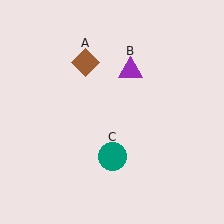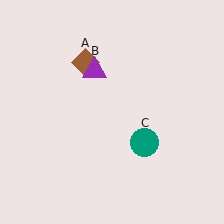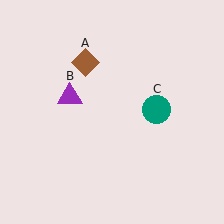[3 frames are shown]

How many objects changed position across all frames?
2 objects changed position: purple triangle (object B), teal circle (object C).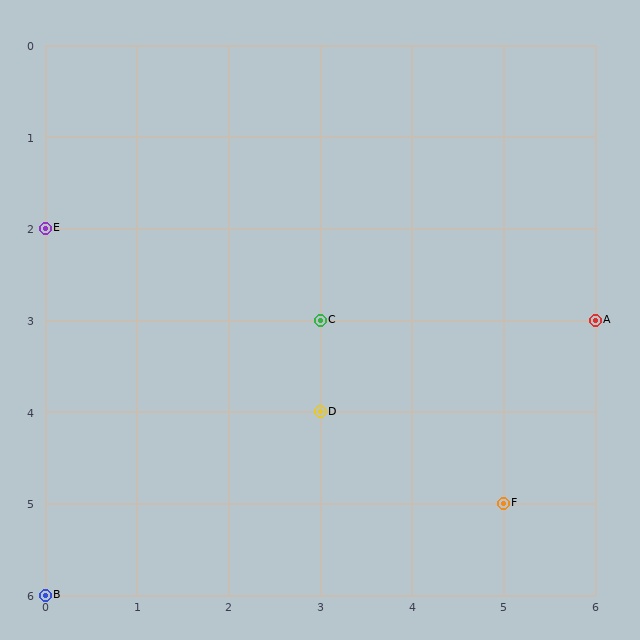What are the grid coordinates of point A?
Point A is at grid coordinates (6, 3).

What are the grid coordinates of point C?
Point C is at grid coordinates (3, 3).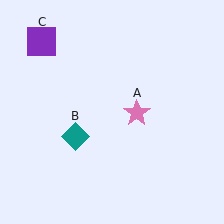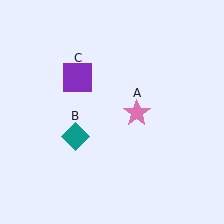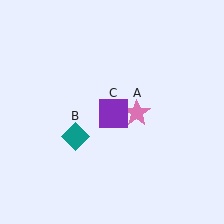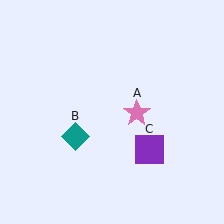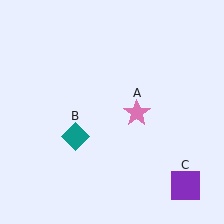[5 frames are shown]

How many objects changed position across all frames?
1 object changed position: purple square (object C).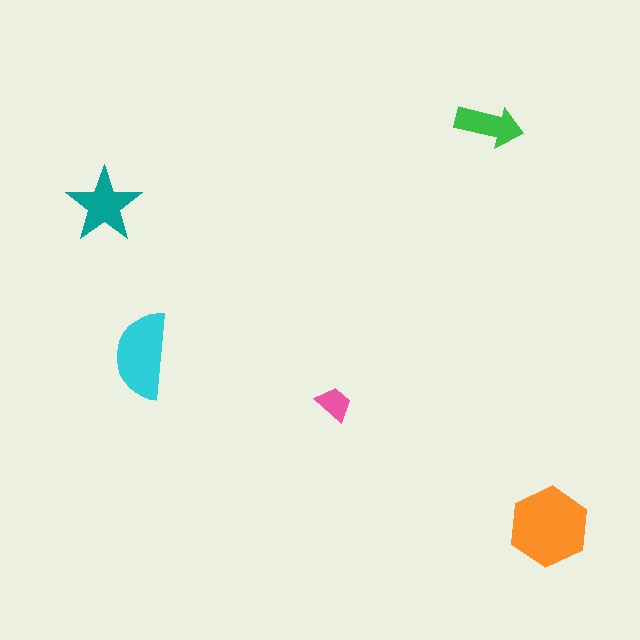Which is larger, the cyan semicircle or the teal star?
The cyan semicircle.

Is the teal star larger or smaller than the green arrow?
Larger.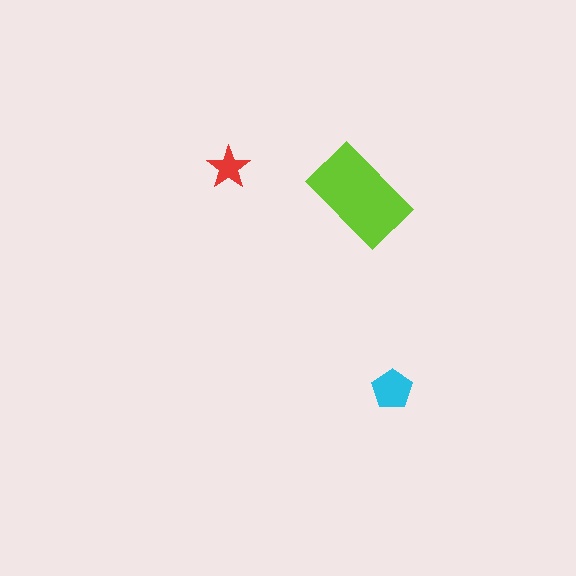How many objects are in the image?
There are 3 objects in the image.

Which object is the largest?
The lime rectangle.